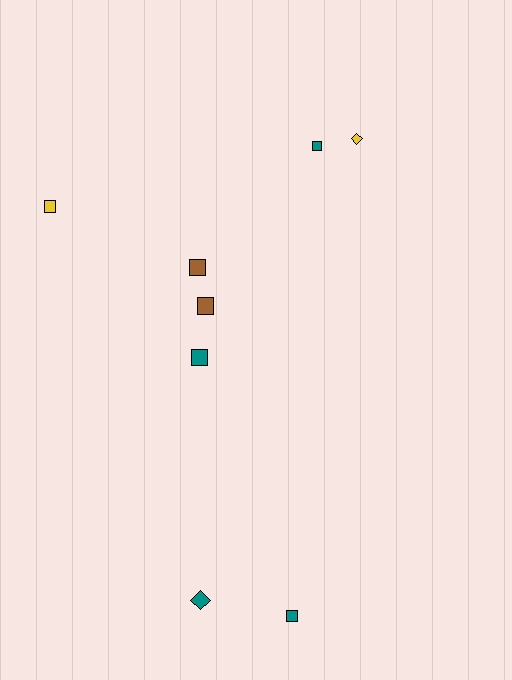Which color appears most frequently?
Teal, with 4 objects.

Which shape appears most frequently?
Square, with 6 objects.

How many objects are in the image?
There are 8 objects.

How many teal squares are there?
There are 3 teal squares.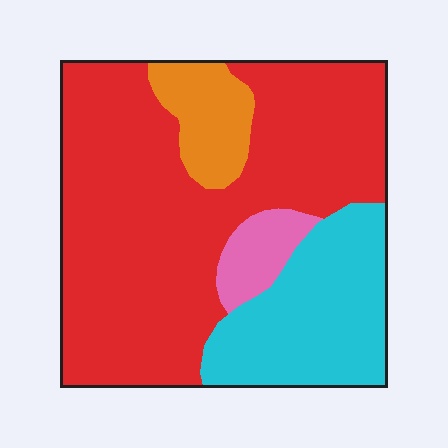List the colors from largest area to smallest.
From largest to smallest: red, cyan, orange, pink.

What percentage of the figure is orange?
Orange takes up about one tenth (1/10) of the figure.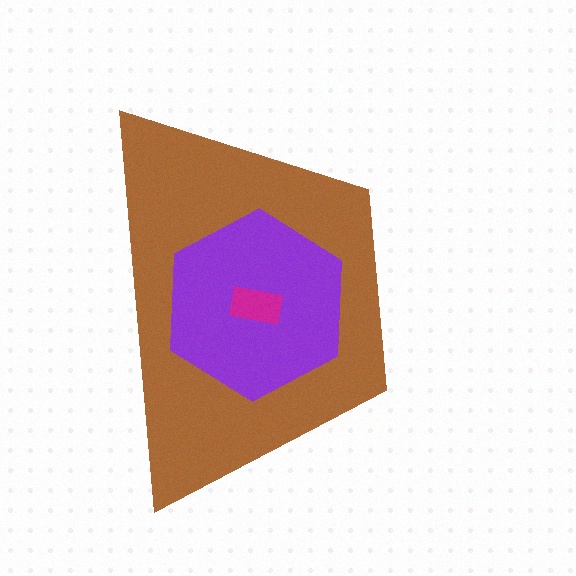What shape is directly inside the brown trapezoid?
The purple hexagon.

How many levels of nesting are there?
3.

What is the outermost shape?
The brown trapezoid.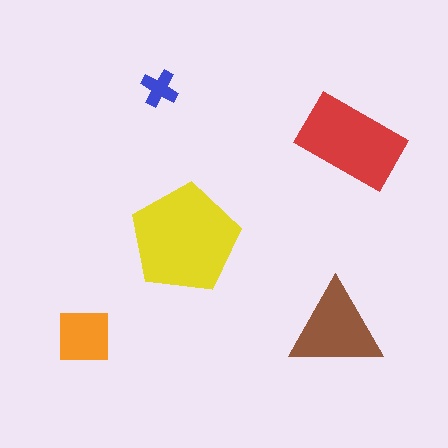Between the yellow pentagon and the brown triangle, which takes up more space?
The yellow pentagon.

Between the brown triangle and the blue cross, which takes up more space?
The brown triangle.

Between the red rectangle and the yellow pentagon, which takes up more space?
The yellow pentagon.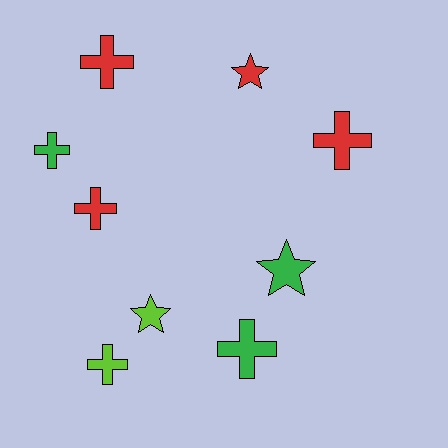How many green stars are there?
There is 1 green star.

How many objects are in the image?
There are 9 objects.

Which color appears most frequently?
Red, with 4 objects.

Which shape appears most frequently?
Cross, with 6 objects.